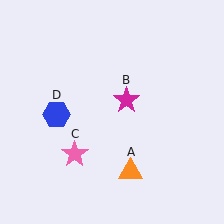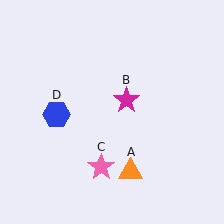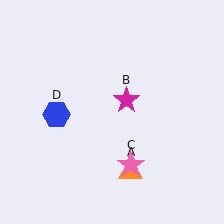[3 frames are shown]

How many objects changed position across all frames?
1 object changed position: pink star (object C).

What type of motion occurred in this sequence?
The pink star (object C) rotated counterclockwise around the center of the scene.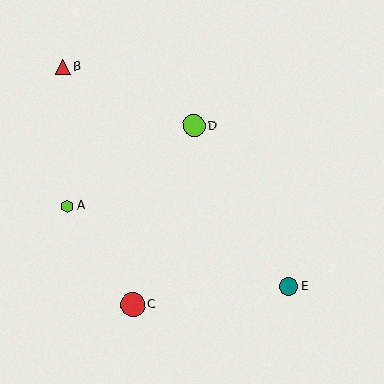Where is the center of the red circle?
The center of the red circle is at (133, 305).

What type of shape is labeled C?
Shape C is a red circle.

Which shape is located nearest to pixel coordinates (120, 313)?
The red circle (labeled C) at (133, 305) is nearest to that location.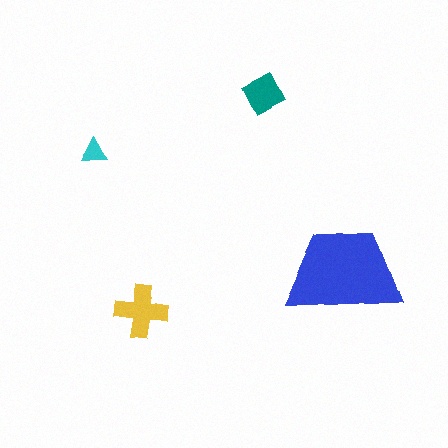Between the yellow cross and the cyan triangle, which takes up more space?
The yellow cross.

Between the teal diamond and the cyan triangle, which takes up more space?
The teal diamond.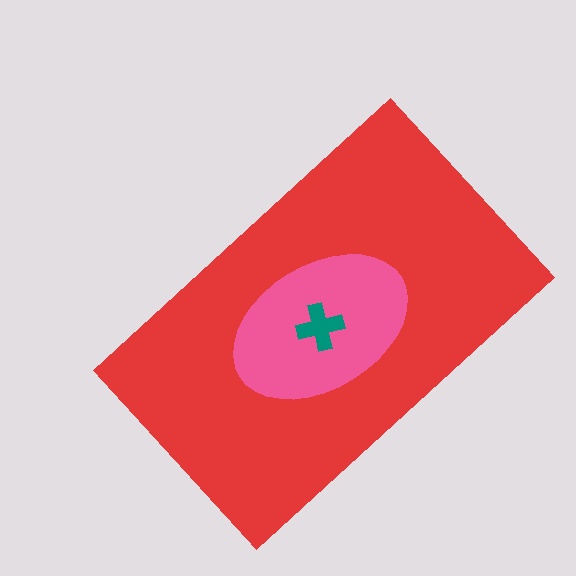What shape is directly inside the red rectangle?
The pink ellipse.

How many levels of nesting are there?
3.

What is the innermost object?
The teal cross.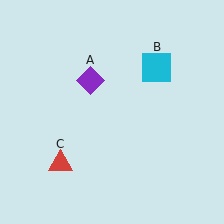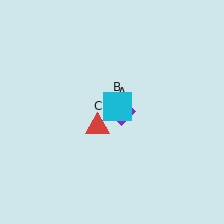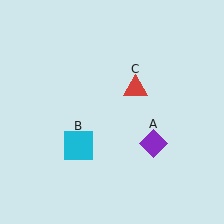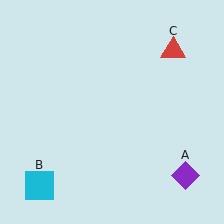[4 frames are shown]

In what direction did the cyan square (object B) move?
The cyan square (object B) moved down and to the left.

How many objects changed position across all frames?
3 objects changed position: purple diamond (object A), cyan square (object B), red triangle (object C).